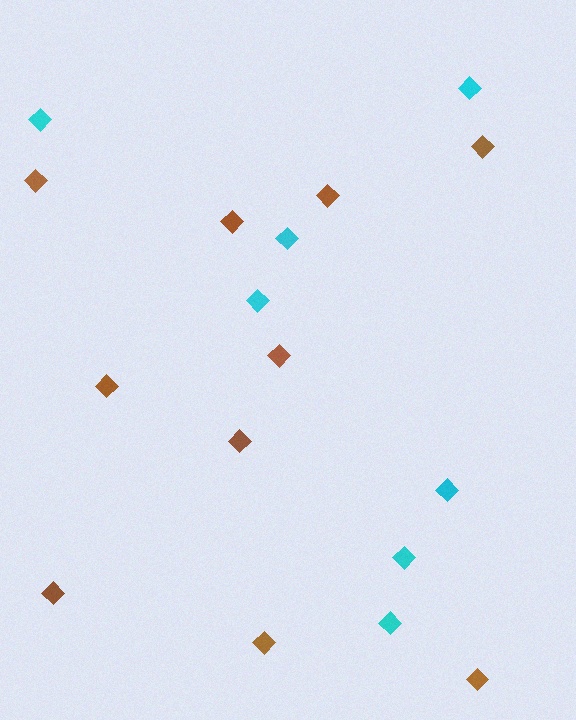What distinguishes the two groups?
There are 2 groups: one group of brown diamonds (10) and one group of cyan diamonds (7).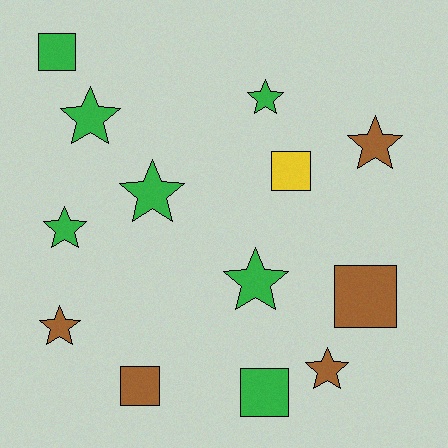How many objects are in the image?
There are 13 objects.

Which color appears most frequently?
Green, with 7 objects.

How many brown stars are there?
There are 3 brown stars.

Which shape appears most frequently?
Star, with 8 objects.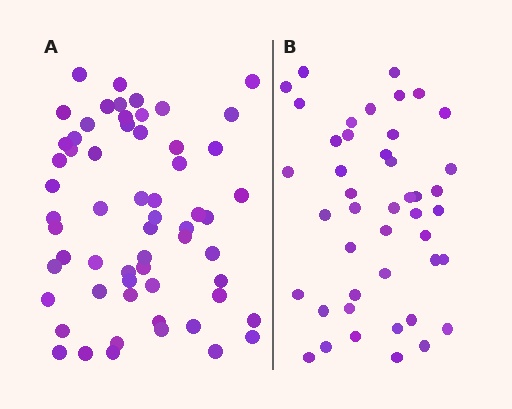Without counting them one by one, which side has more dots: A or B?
Region A (the left region) has more dots.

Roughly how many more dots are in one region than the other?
Region A has approximately 15 more dots than region B.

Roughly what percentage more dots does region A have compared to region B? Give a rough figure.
About 35% more.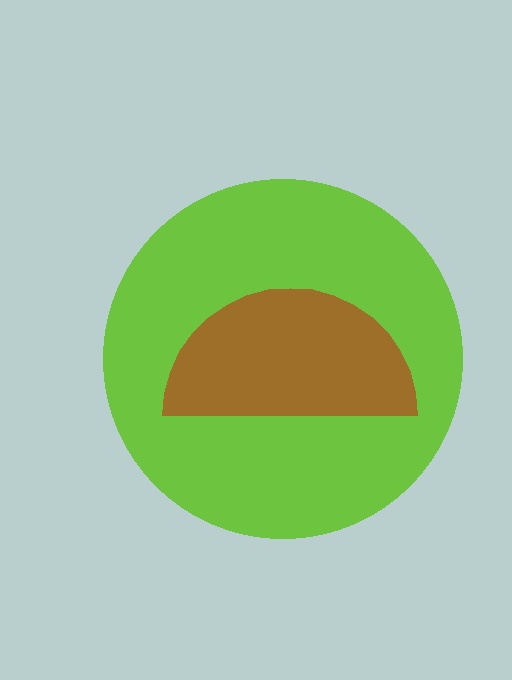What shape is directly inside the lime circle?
The brown semicircle.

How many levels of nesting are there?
2.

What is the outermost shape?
The lime circle.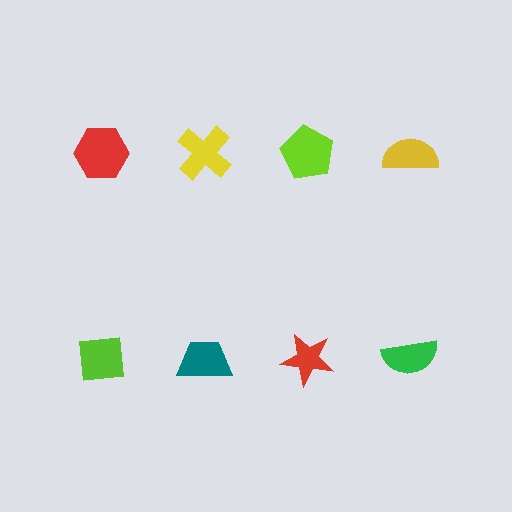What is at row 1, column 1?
A red hexagon.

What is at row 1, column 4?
A yellow semicircle.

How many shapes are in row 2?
4 shapes.